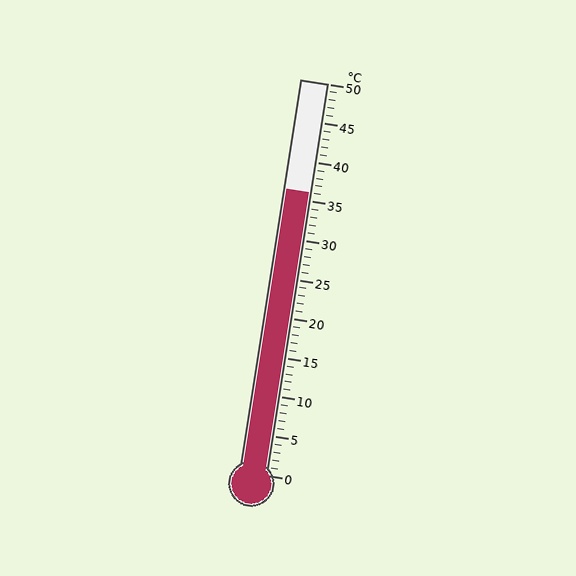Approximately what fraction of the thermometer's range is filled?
The thermometer is filled to approximately 70% of its range.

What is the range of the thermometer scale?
The thermometer scale ranges from 0°C to 50°C.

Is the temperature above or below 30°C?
The temperature is above 30°C.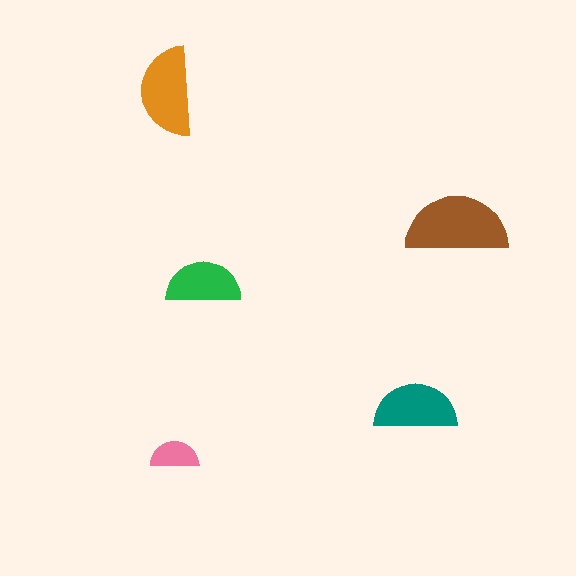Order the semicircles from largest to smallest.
the brown one, the orange one, the teal one, the green one, the pink one.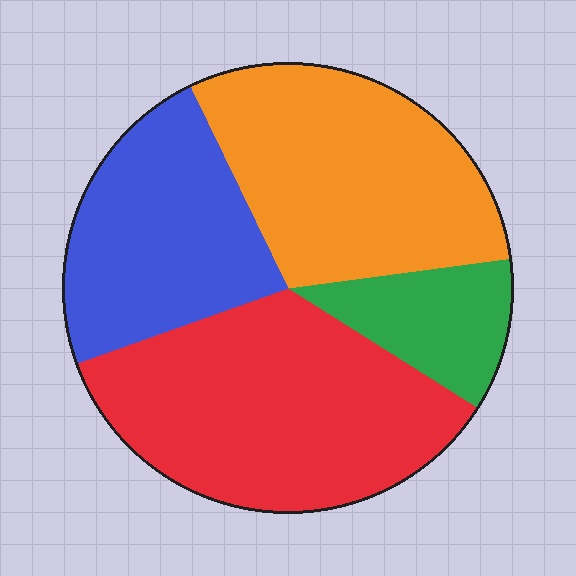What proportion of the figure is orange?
Orange covers 30% of the figure.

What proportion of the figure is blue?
Blue covers 23% of the figure.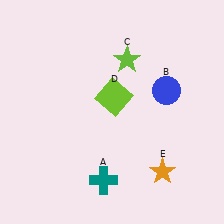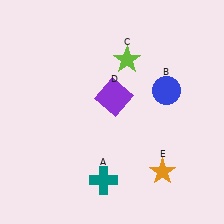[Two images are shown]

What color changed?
The square (D) changed from lime in Image 1 to purple in Image 2.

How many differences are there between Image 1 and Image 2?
There is 1 difference between the two images.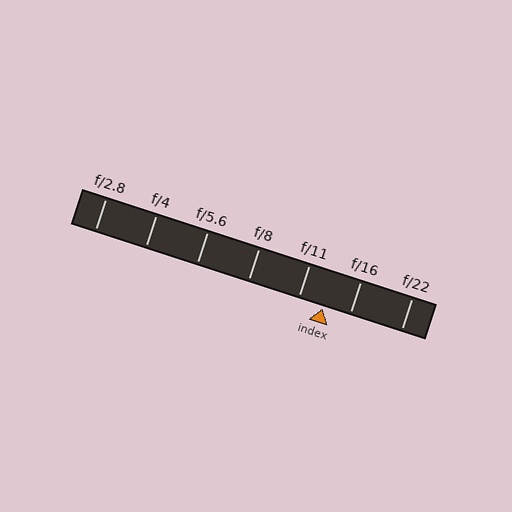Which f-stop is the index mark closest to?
The index mark is closest to f/11.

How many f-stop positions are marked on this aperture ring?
There are 7 f-stop positions marked.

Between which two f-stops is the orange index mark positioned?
The index mark is between f/11 and f/16.